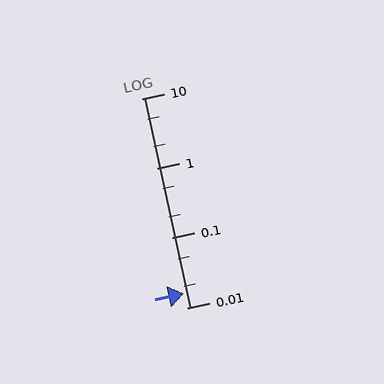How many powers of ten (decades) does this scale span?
The scale spans 3 decades, from 0.01 to 10.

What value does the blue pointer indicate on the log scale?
The pointer indicates approximately 0.016.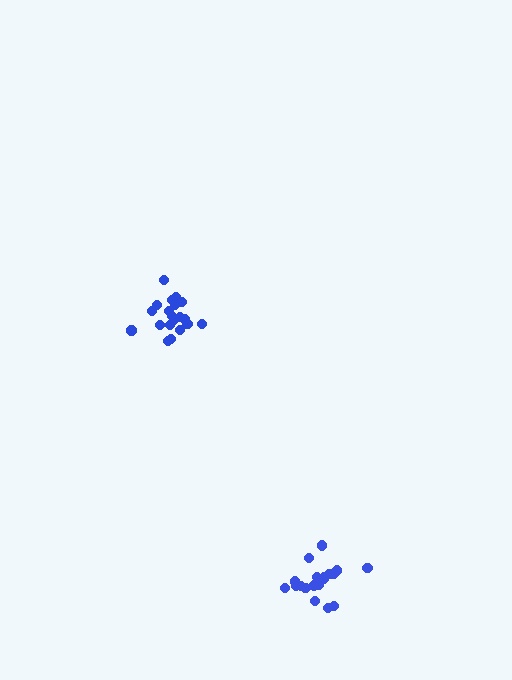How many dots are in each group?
Group 1: 20 dots, Group 2: 20 dots (40 total).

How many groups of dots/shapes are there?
There are 2 groups.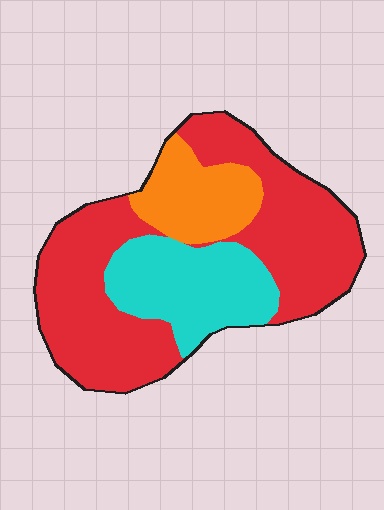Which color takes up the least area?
Orange, at roughly 15%.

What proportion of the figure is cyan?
Cyan covers roughly 25% of the figure.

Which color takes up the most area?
Red, at roughly 60%.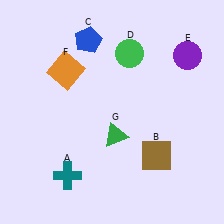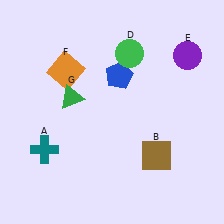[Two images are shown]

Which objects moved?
The objects that moved are: the teal cross (A), the blue pentagon (C), the green triangle (G).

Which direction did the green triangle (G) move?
The green triangle (G) moved left.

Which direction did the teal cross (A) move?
The teal cross (A) moved up.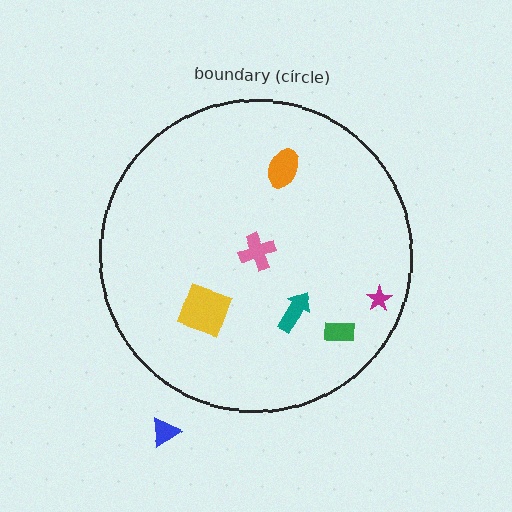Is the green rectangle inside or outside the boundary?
Inside.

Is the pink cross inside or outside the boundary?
Inside.